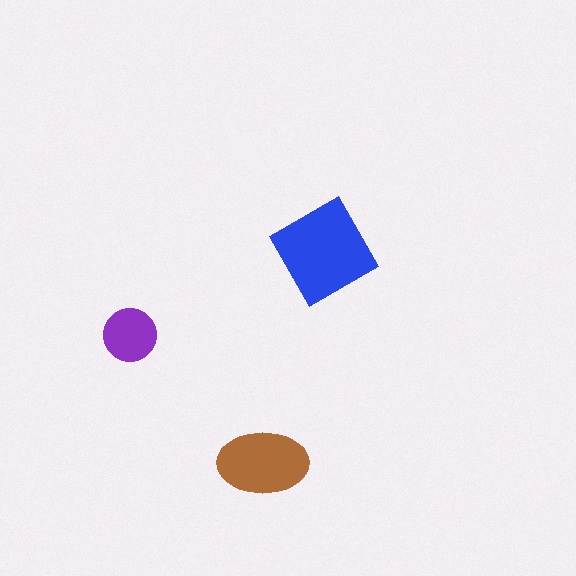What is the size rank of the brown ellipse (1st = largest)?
2nd.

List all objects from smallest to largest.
The purple circle, the brown ellipse, the blue diamond.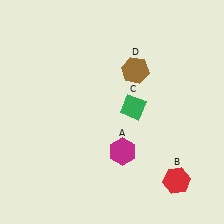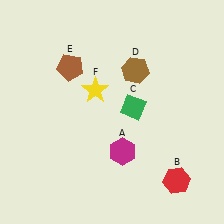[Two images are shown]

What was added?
A brown pentagon (E), a yellow star (F) were added in Image 2.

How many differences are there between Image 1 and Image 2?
There are 2 differences between the two images.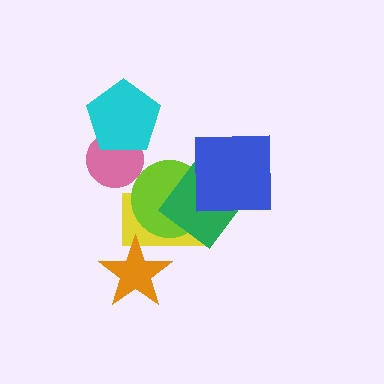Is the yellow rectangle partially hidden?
Yes, it is partially covered by another shape.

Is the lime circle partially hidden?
Yes, it is partially covered by another shape.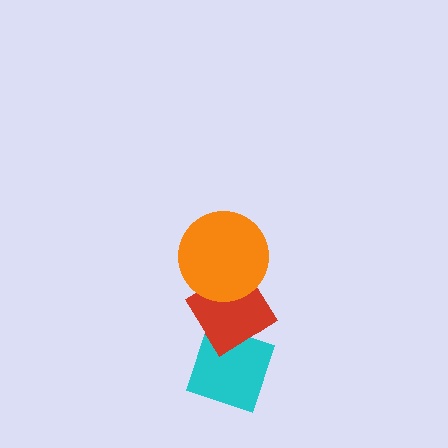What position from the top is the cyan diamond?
The cyan diamond is 3rd from the top.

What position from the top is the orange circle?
The orange circle is 1st from the top.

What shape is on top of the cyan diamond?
The red diamond is on top of the cyan diamond.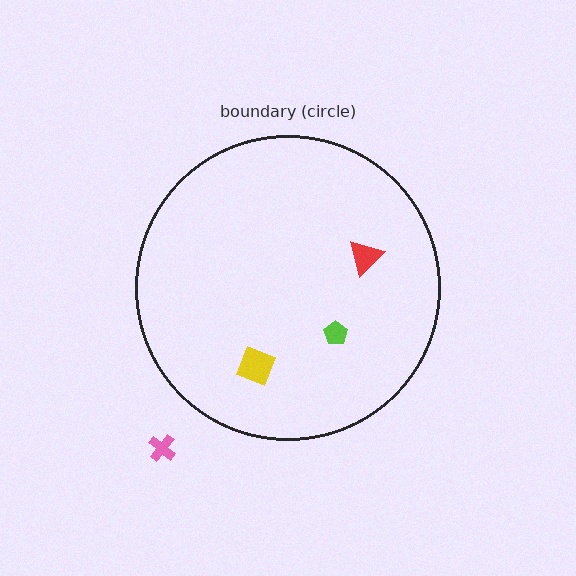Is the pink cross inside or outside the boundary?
Outside.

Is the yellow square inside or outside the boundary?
Inside.